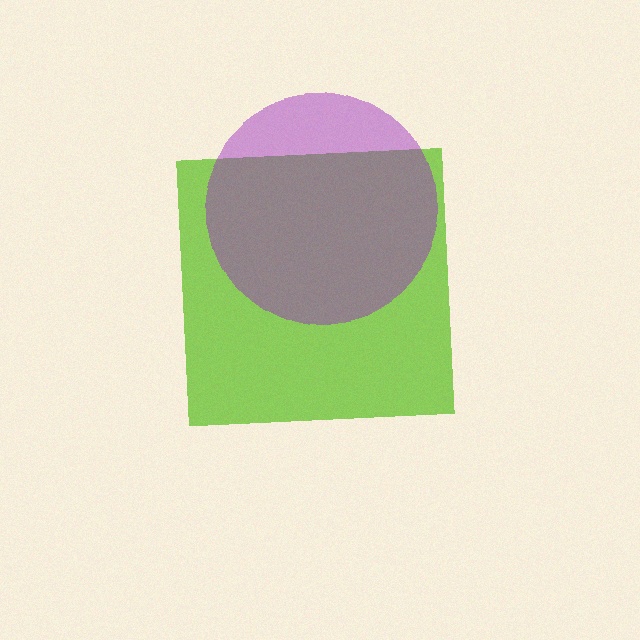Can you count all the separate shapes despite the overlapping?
Yes, there are 2 separate shapes.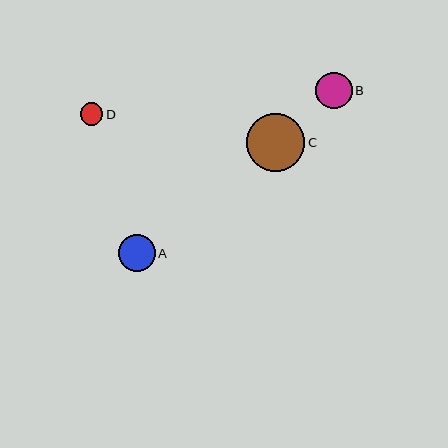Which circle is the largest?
Circle C is the largest with a size of approximately 58 pixels.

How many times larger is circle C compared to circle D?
Circle C is approximately 2.6 times the size of circle D.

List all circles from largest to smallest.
From largest to smallest: C, A, B, D.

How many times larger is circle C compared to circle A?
Circle C is approximately 1.6 times the size of circle A.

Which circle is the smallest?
Circle D is the smallest with a size of approximately 22 pixels.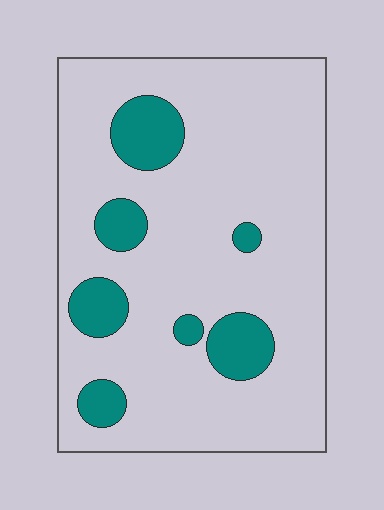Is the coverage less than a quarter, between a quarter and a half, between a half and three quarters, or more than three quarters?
Less than a quarter.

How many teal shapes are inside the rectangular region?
7.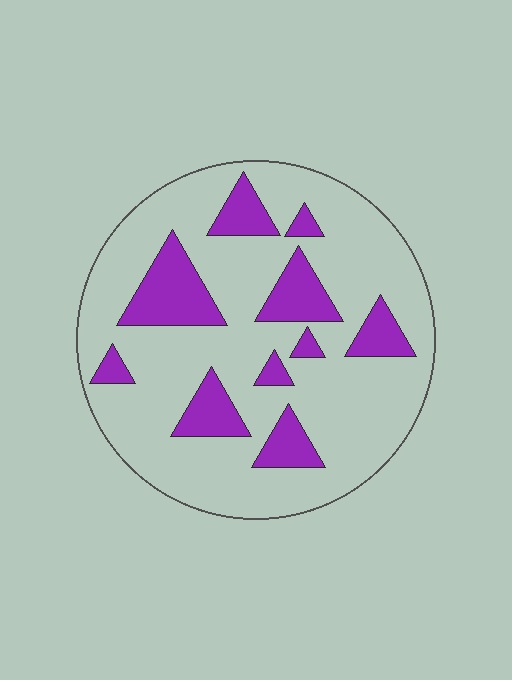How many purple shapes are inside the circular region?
10.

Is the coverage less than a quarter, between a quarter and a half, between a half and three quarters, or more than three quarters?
Less than a quarter.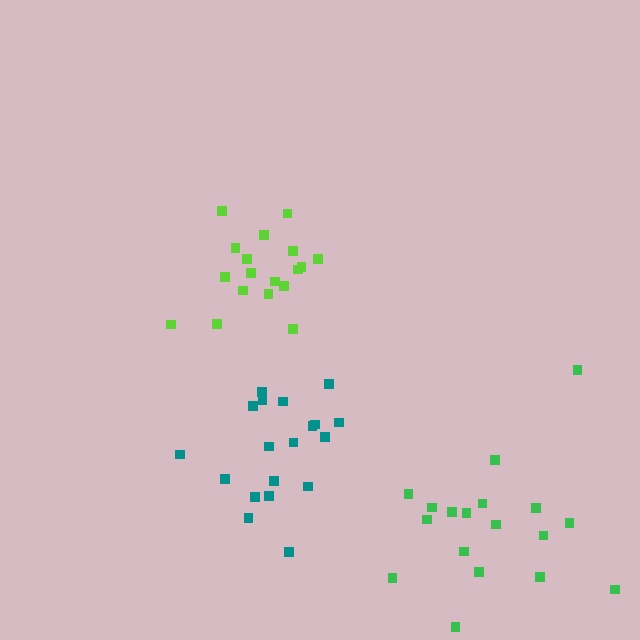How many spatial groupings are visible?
There are 3 spatial groupings.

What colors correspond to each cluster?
The clusters are colored: lime, teal, green.